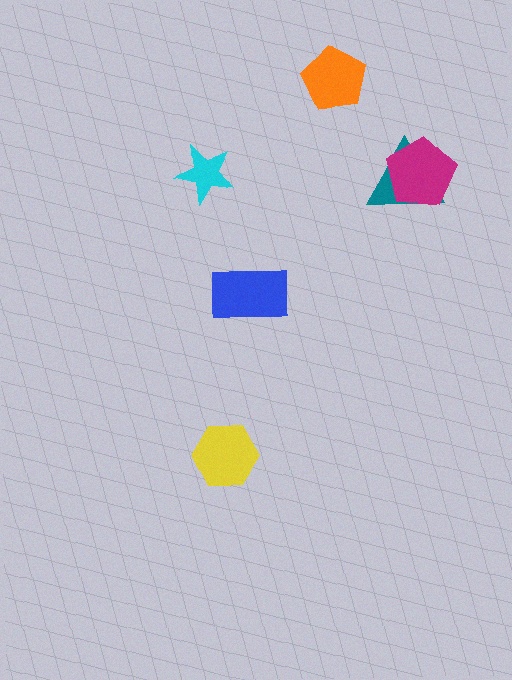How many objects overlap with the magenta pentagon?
1 object overlaps with the magenta pentagon.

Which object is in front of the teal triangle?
The magenta pentagon is in front of the teal triangle.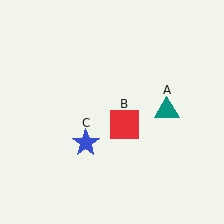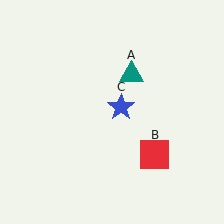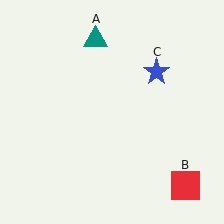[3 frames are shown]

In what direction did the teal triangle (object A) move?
The teal triangle (object A) moved up and to the left.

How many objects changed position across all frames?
3 objects changed position: teal triangle (object A), red square (object B), blue star (object C).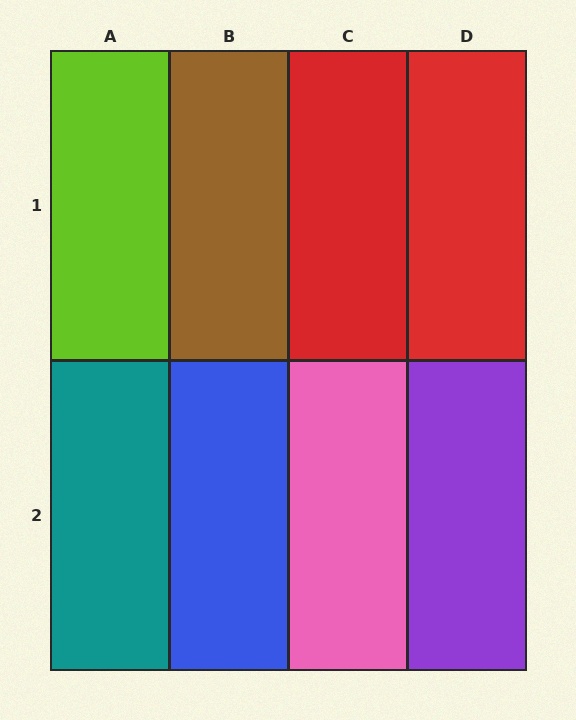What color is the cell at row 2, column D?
Purple.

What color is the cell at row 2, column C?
Pink.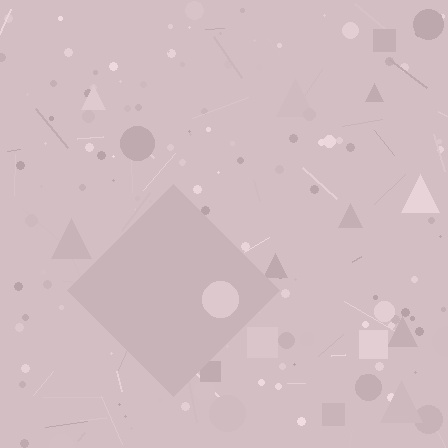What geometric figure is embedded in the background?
A diamond is embedded in the background.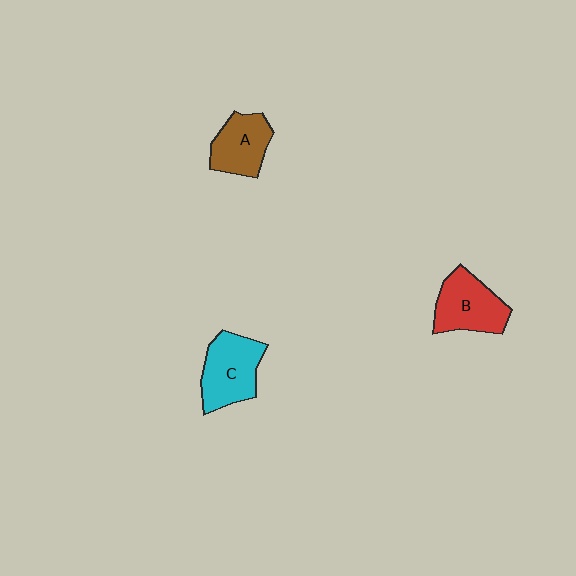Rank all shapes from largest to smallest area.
From largest to smallest: C (cyan), B (red), A (brown).